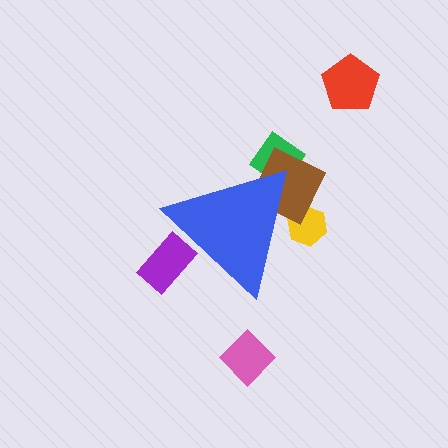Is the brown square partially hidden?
Yes, the brown square is partially hidden behind the blue triangle.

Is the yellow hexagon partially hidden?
Yes, the yellow hexagon is partially hidden behind the blue triangle.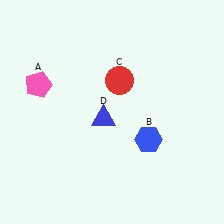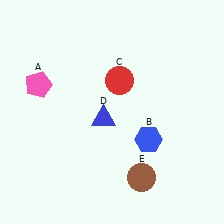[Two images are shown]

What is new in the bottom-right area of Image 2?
A brown circle (E) was added in the bottom-right area of Image 2.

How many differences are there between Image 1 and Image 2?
There is 1 difference between the two images.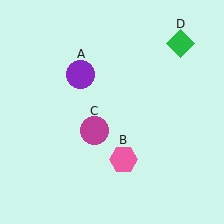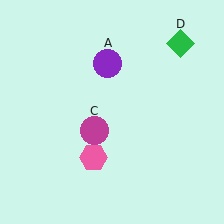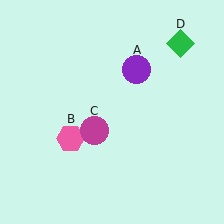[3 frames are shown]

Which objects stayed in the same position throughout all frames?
Magenta circle (object C) and green diamond (object D) remained stationary.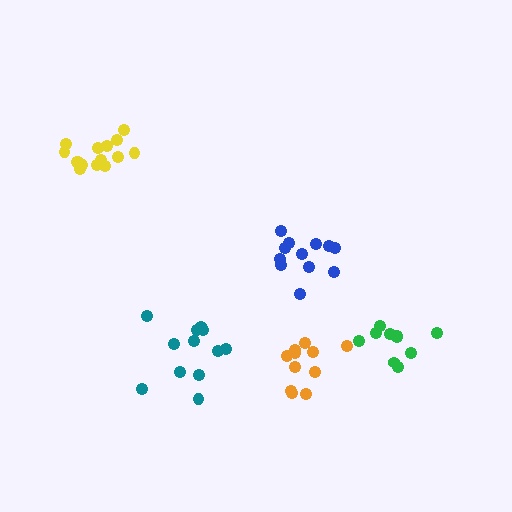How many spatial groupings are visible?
There are 5 spatial groupings.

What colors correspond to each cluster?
The clusters are colored: teal, blue, green, yellow, orange.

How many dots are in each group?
Group 1: 12 dots, Group 2: 12 dots, Group 3: 10 dots, Group 4: 15 dots, Group 5: 11 dots (60 total).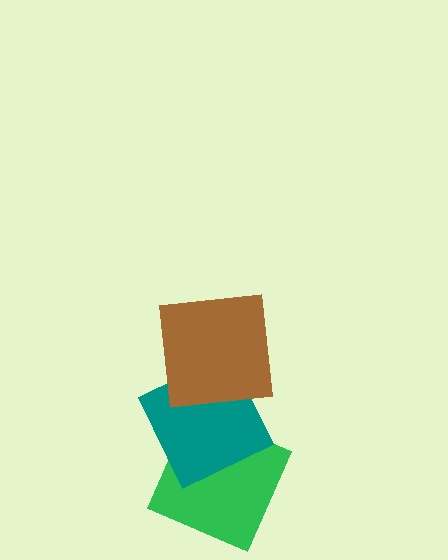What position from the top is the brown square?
The brown square is 1st from the top.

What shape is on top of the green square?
The teal square is on top of the green square.